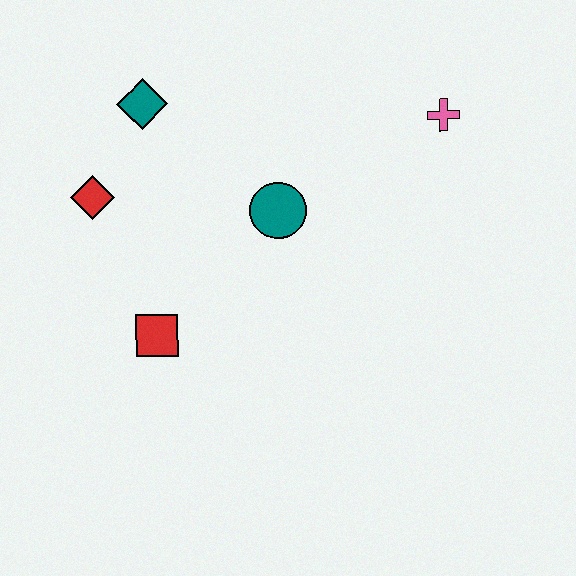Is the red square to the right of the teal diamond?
Yes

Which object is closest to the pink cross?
The teal circle is closest to the pink cross.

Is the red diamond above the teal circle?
Yes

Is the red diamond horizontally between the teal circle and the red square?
No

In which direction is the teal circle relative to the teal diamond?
The teal circle is to the right of the teal diamond.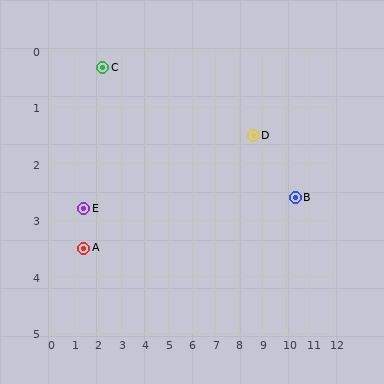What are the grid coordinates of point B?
Point B is at approximately (10.4, 2.6).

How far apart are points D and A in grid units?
Points D and A are about 7.5 grid units apart.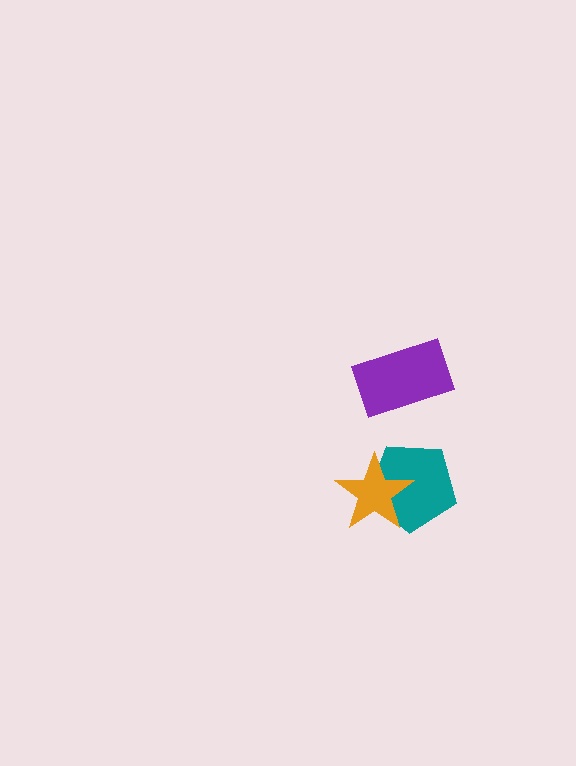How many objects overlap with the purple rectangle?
0 objects overlap with the purple rectangle.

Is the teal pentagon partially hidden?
Yes, it is partially covered by another shape.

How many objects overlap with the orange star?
1 object overlaps with the orange star.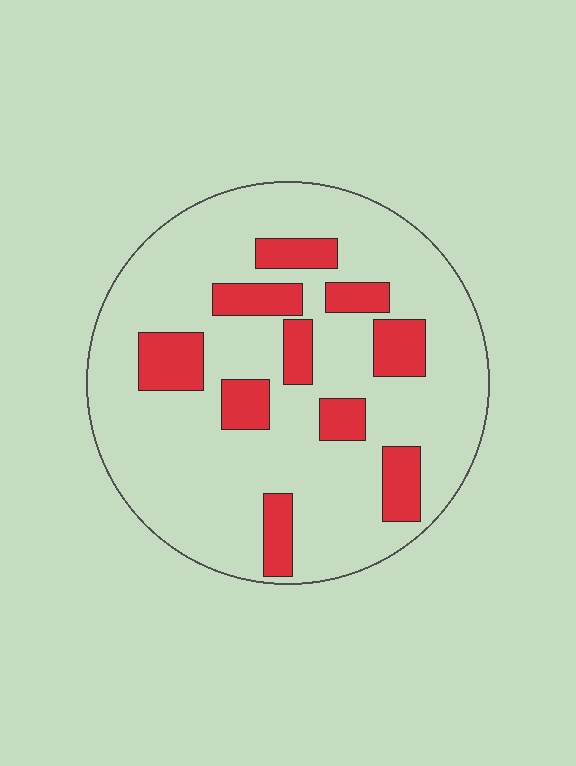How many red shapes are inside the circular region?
10.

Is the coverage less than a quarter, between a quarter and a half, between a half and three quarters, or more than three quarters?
Less than a quarter.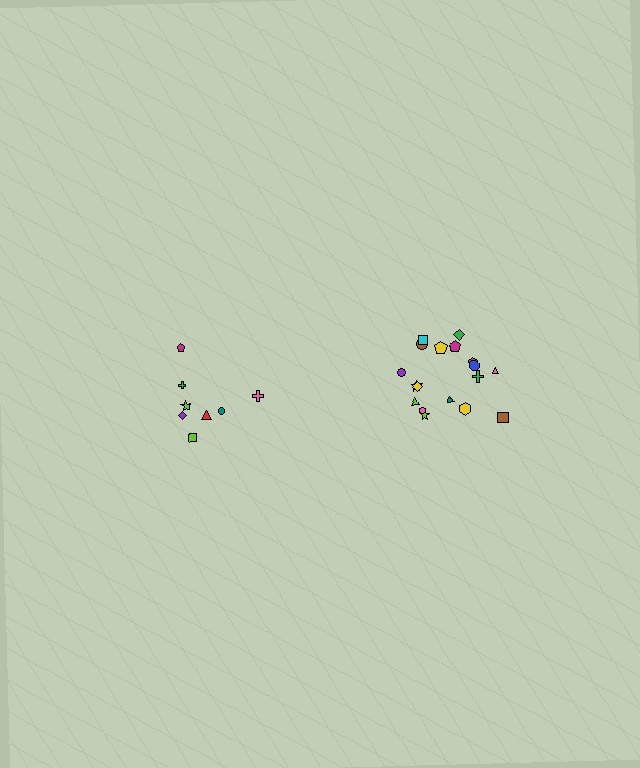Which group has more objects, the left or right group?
The right group.